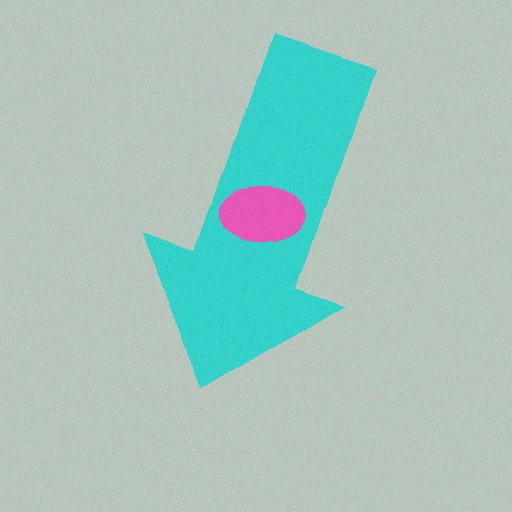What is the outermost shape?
The cyan arrow.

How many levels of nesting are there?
2.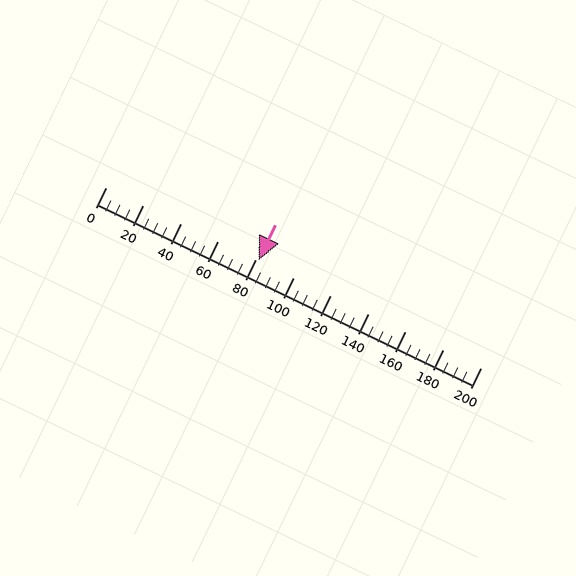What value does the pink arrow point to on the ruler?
The pink arrow points to approximately 82.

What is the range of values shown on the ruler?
The ruler shows values from 0 to 200.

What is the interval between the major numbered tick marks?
The major tick marks are spaced 20 units apart.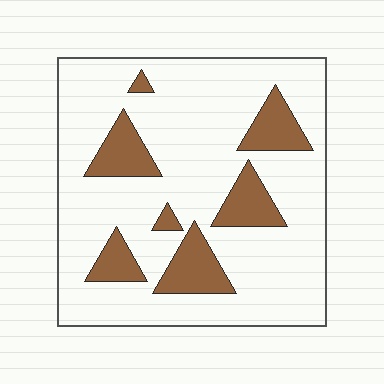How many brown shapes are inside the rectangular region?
7.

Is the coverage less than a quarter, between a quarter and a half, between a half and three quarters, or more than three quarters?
Less than a quarter.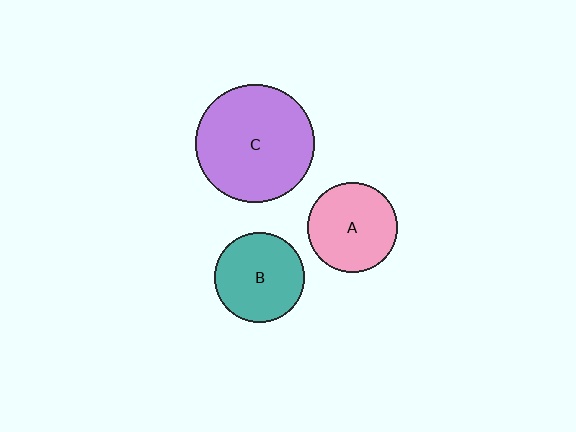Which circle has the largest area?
Circle C (purple).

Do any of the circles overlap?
No, none of the circles overlap.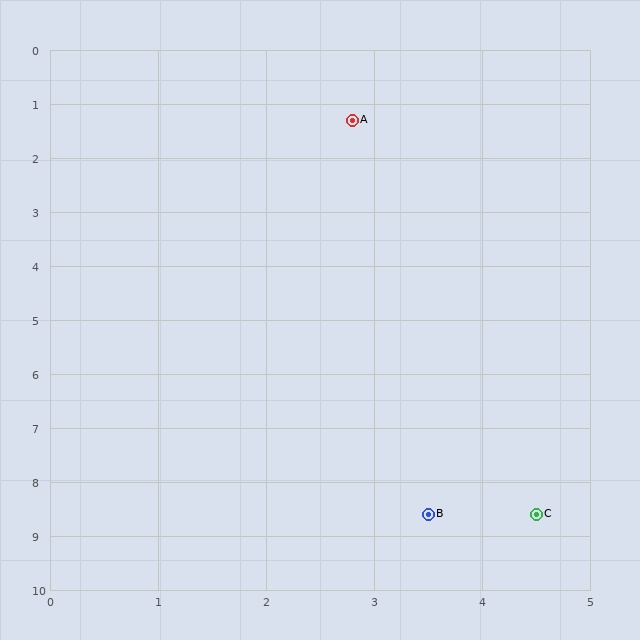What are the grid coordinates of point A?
Point A is at approximately (2.8, 1.3).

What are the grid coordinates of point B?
Point B is at approximately (3.5, 8.6).